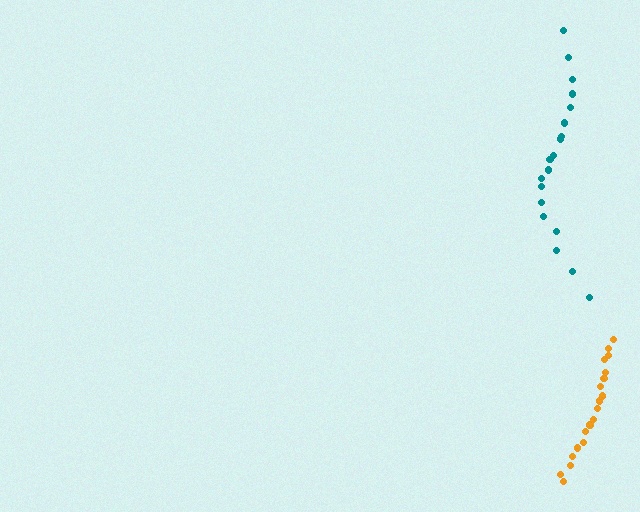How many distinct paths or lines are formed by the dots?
There are 2 distinct paths.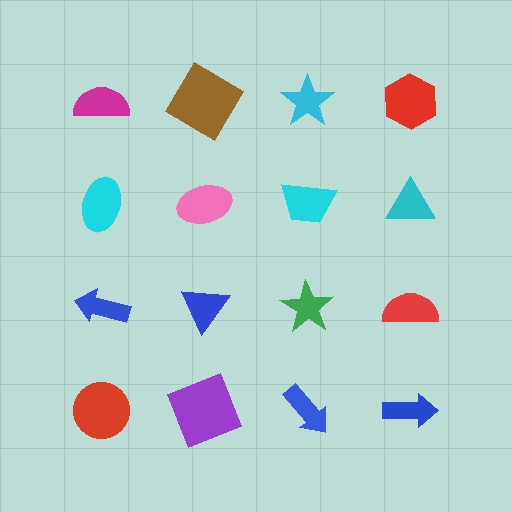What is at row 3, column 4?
A red semicircle.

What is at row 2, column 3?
A cyan trapezoid.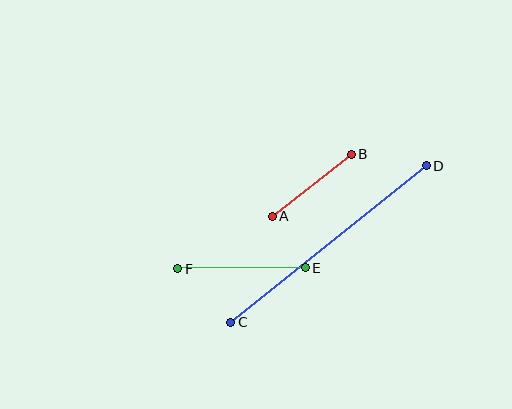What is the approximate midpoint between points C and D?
The midpoint is at approximately (328, 244) pixels.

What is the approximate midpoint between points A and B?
The midpoint is at approximately (312, 185) pixels.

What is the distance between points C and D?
The distance is approximately 250 pixels.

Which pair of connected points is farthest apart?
Points C and D are farthest apart.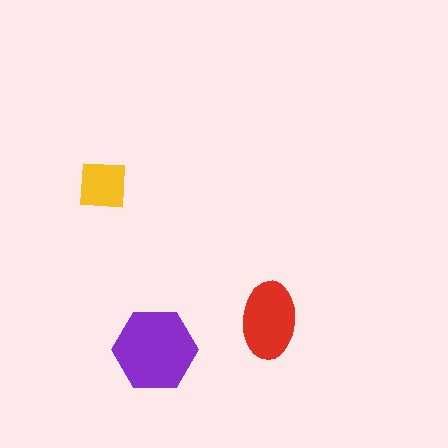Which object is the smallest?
The yellow square.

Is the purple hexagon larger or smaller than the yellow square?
Larger.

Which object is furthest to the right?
The red ellipse is rightmost.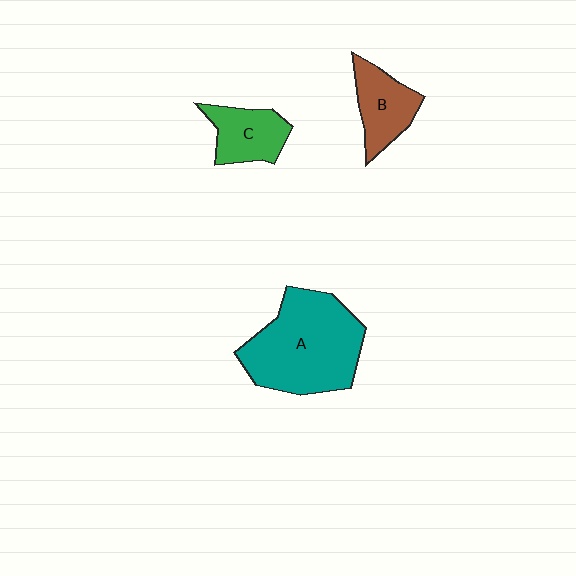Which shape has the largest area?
Shape A (teal).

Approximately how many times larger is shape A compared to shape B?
Approximately 2.3 times.